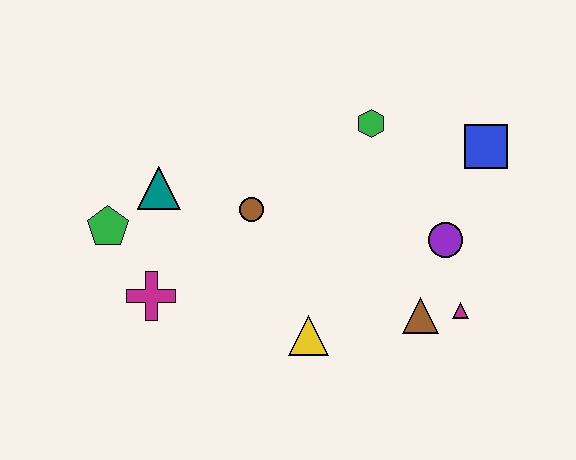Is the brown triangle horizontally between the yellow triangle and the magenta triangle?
Yes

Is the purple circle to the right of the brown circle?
Yes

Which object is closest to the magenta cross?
The green pentagon is closest to the magenta cross.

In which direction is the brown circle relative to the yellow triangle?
The brown circle is above the yellow triangle.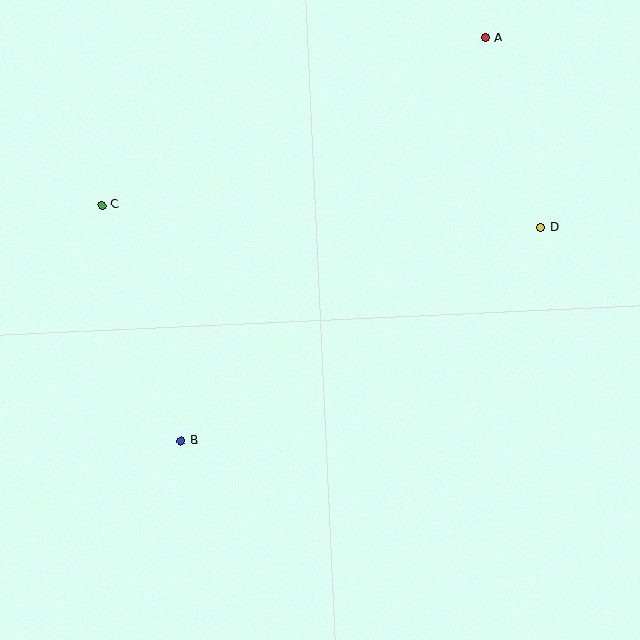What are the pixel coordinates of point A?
Point A is at (485, 38).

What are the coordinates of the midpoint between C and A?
The midpoint between C and A is at (294, 121).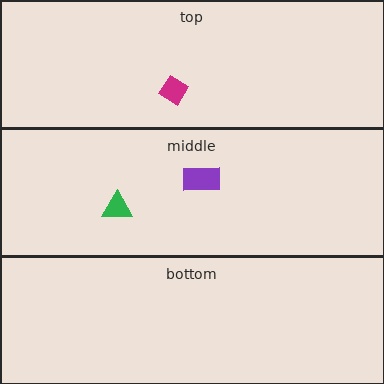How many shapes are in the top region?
1.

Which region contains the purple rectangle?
The middle region.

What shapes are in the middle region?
The green triangle, the purple rectangle.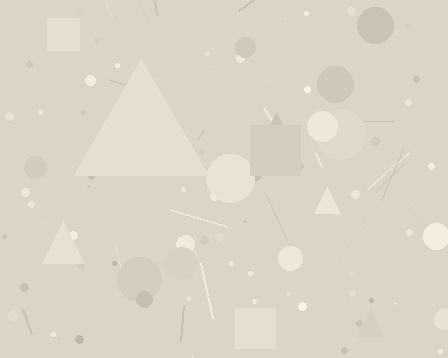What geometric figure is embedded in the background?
A triangle is embedded in the background.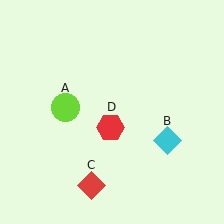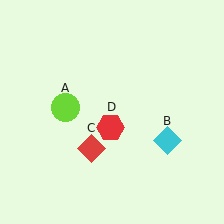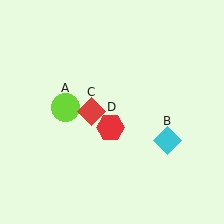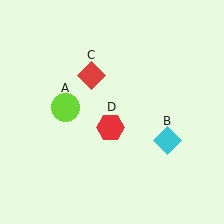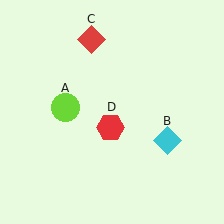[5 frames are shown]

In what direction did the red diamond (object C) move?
The red diamond (object C) moved up.